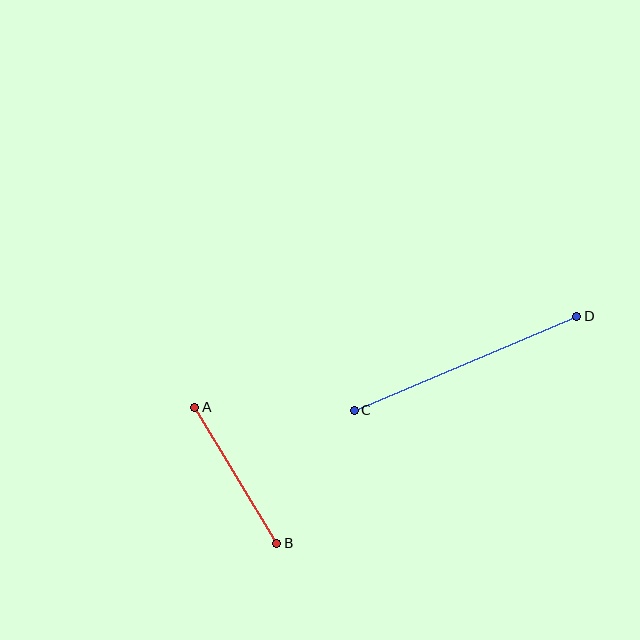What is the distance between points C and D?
The distance is approximately 242 pixels.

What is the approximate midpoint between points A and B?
The midpoint is at approximately (236, 475) pixels.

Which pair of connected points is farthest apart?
Points C and D are farthest apart.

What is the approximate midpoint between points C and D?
The midpoint is at approximately (466, 363) pixels.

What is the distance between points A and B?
The distance is approximately 159 pixels.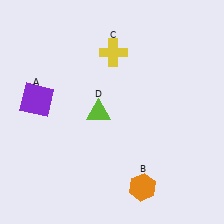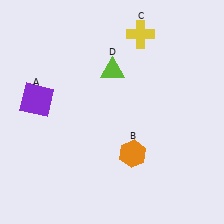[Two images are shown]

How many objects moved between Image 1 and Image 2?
3 objects moved between the two images.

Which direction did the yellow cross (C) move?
The yellow cross (C) moved right.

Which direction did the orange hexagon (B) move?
The orange hexagon (B) moved up.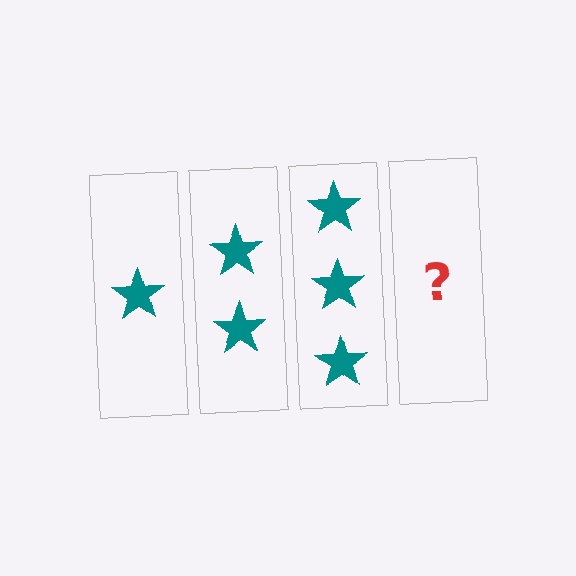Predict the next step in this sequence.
The next step is 4 stars.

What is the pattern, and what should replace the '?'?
The pattern is that each step adds one more star. The '?' should be 4 stars.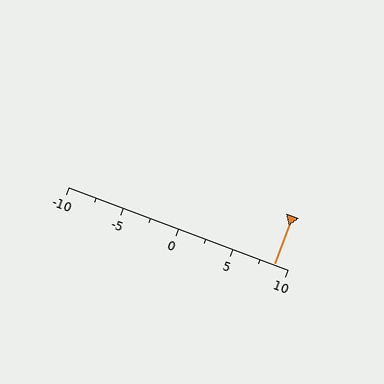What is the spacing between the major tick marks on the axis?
The major ticks are spaced 5 apart.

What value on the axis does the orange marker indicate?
The marker indicates approximately 8.8.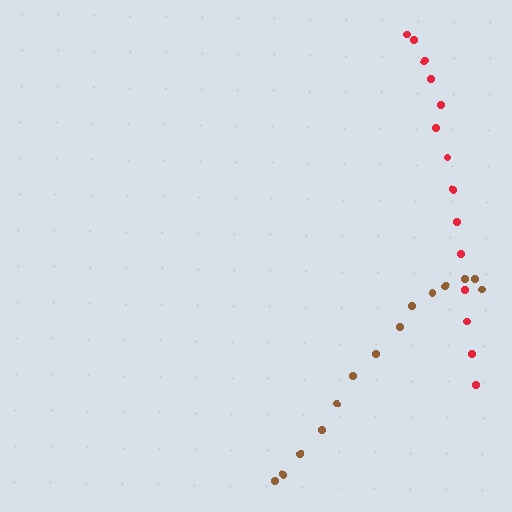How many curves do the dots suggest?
There are 2 distinct paths.